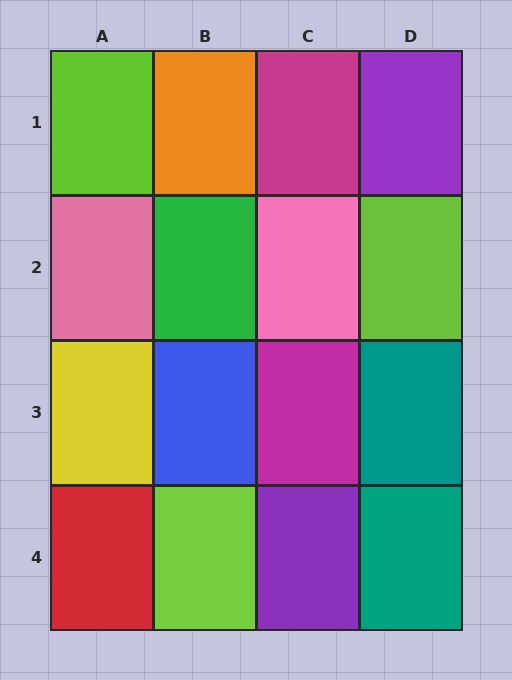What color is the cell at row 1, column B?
Orange.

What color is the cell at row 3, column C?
Magenta.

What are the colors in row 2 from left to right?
Pink, green, pink, lime.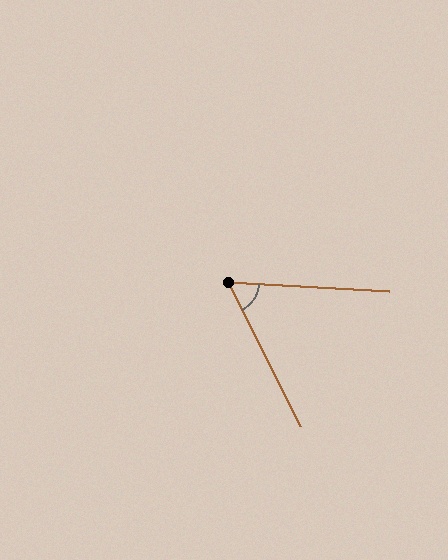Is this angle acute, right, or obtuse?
It is acute.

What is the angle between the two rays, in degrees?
Approximately 60 degrees.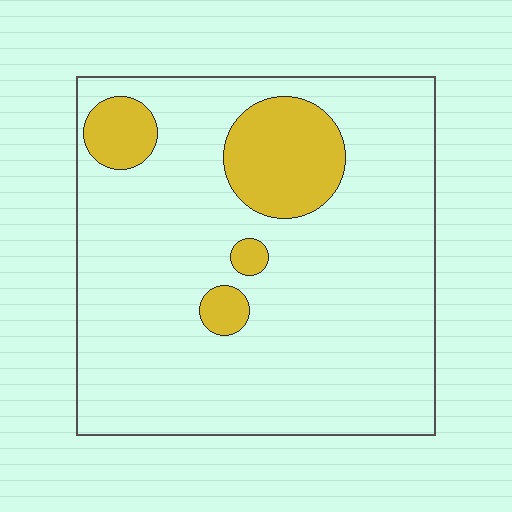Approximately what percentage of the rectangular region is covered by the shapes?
Approximately 15%.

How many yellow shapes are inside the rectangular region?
4.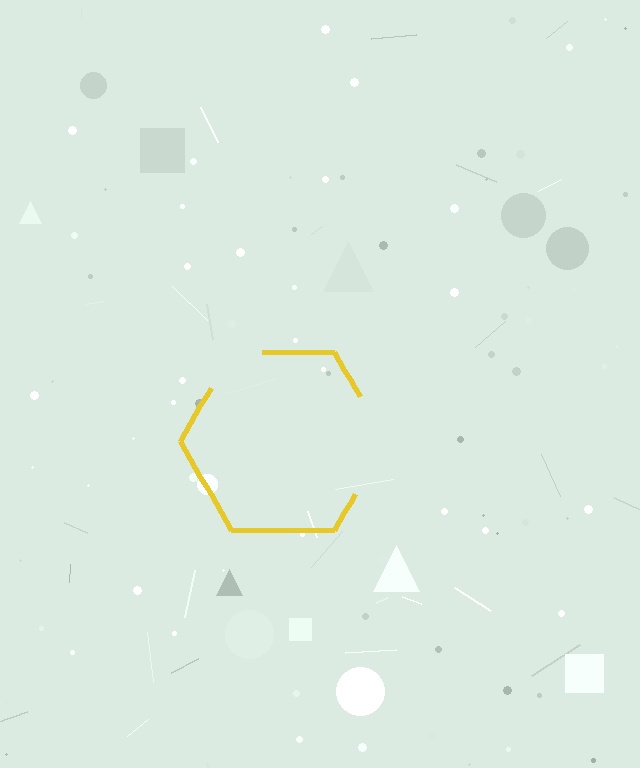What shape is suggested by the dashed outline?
The dashed outline suggests a hexagon.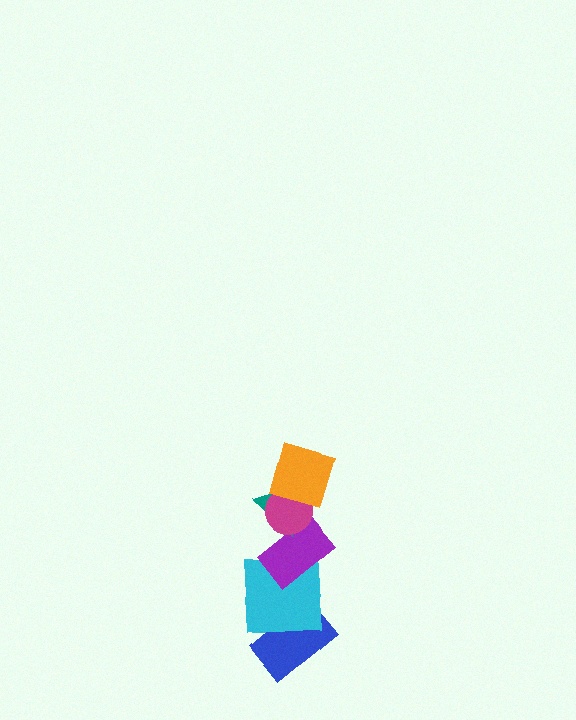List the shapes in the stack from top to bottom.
From top to bottom: the orange square, the magenta circle, the teal triangle, the purple rectangle, the cyan square, the blue rectangle.